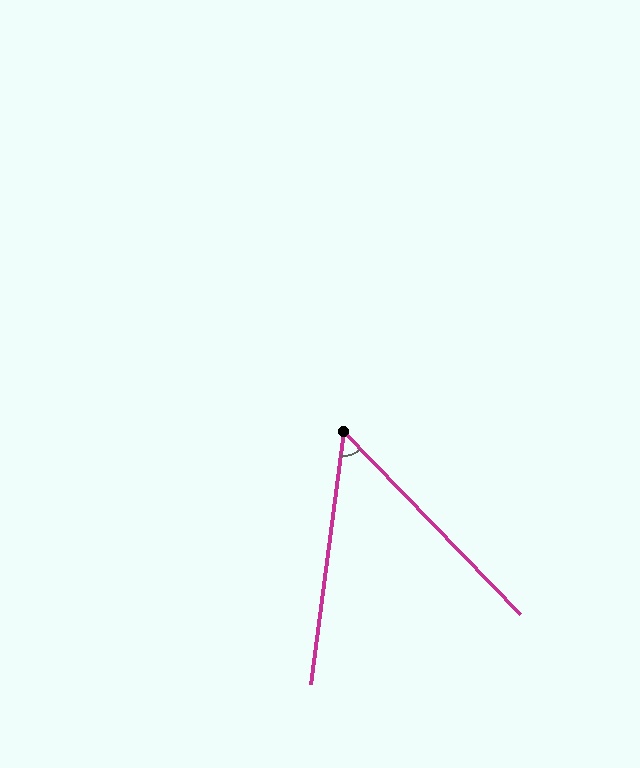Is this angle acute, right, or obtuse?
It is acute.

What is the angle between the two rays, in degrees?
Approximately 51 degrees.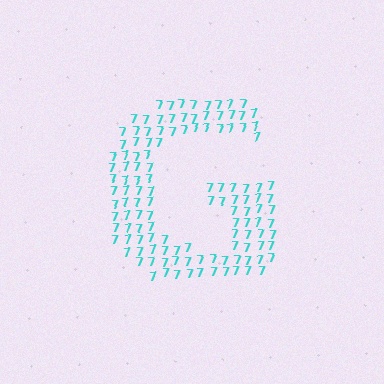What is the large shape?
The large shape is the letter G.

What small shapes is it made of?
It is made of small digit 7's.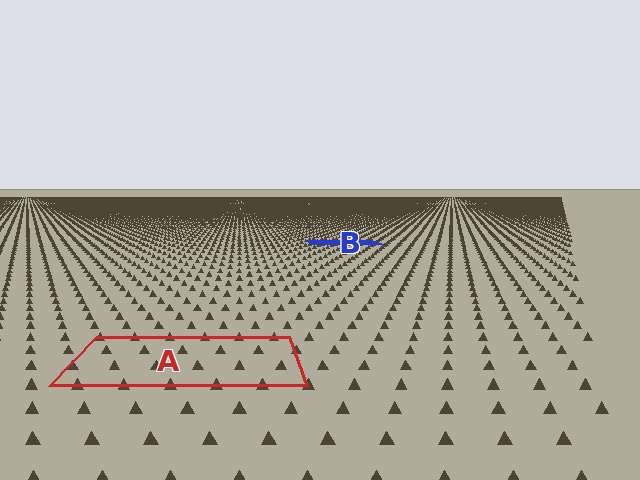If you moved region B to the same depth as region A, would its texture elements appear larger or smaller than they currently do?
They would appear larger. At a closer depth, the same texture elements are projected at a bigger on-screen size.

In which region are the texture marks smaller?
The texture marks are smaller in region B, because it is farther away.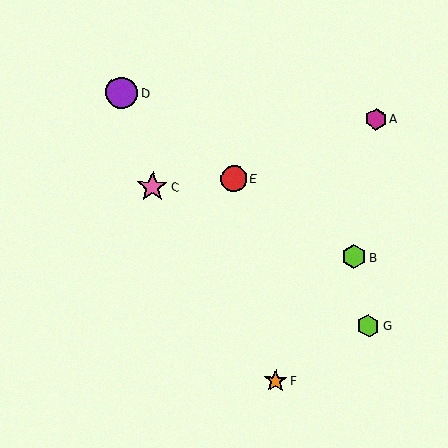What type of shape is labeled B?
Shape B is a lime hexagon.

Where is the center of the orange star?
The center of the orange star is at (276, 381).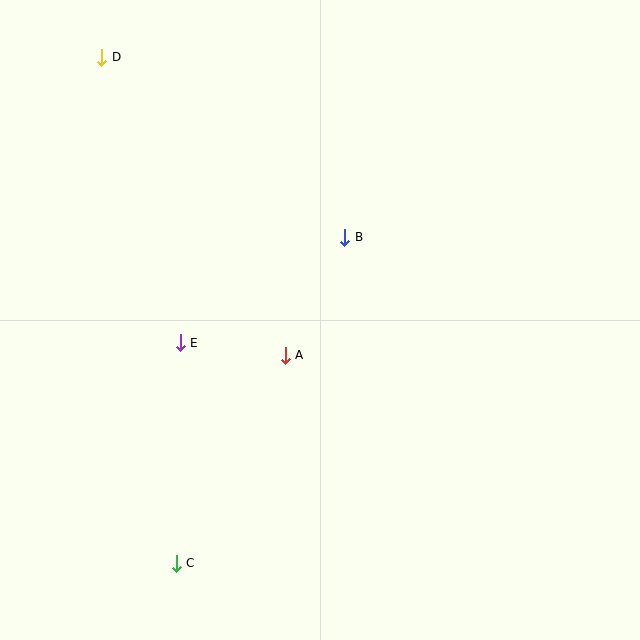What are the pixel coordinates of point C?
Point C is at (176, 563).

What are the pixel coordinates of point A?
Point A is at (285, 355).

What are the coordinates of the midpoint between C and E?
The midpoint between C and E is at (178, 453).